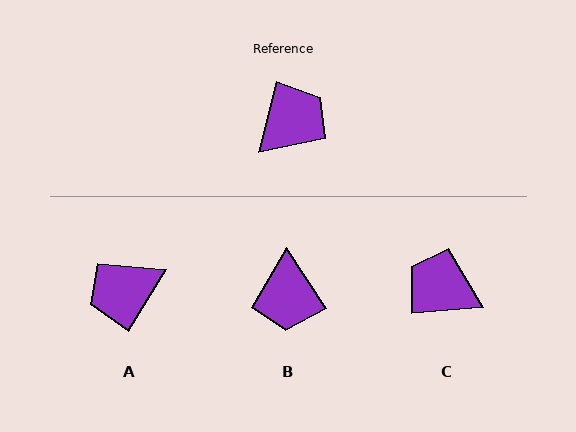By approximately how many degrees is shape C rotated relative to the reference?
Approximately 109 degrees counter-clockwise.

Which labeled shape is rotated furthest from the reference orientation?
A, about 163 degrees away.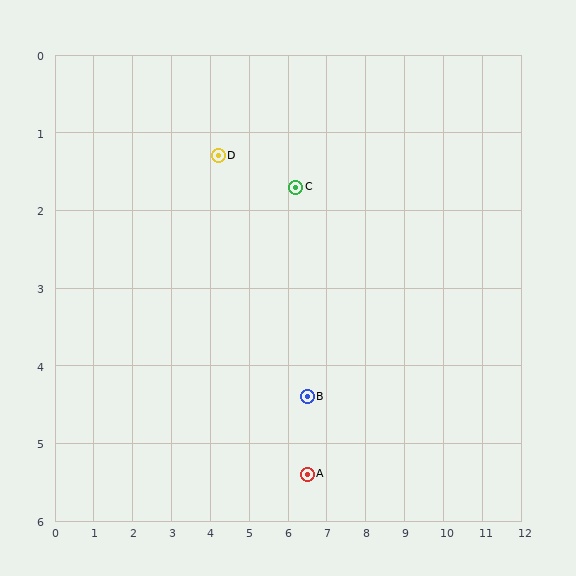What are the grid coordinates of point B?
Point B is at approximately (6.5, 4.4).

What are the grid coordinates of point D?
Point D is at approximately (4.2, 1.3).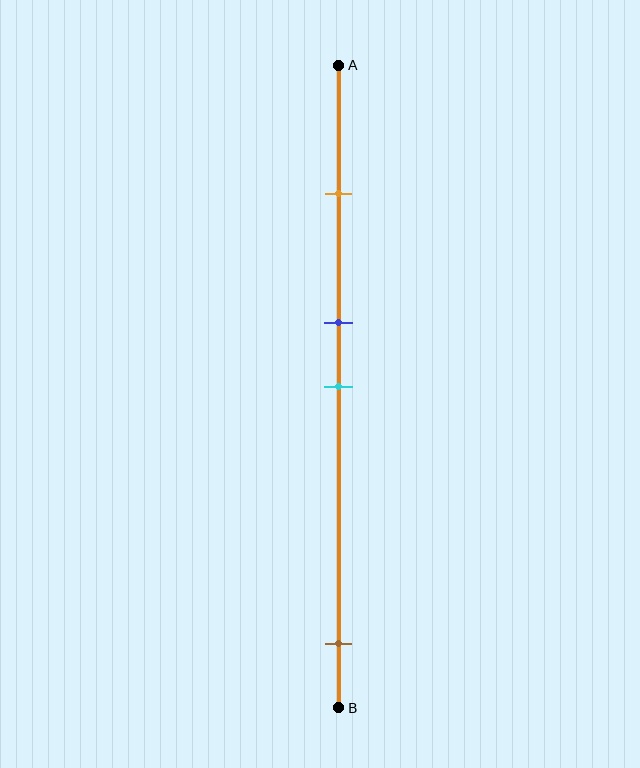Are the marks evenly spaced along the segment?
No, the marks are not evenly spaced.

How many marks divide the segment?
There are 4 marks dividing the segment.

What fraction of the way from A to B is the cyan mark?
The cyan mark is approximately 50% (0.5) of the way from A to B.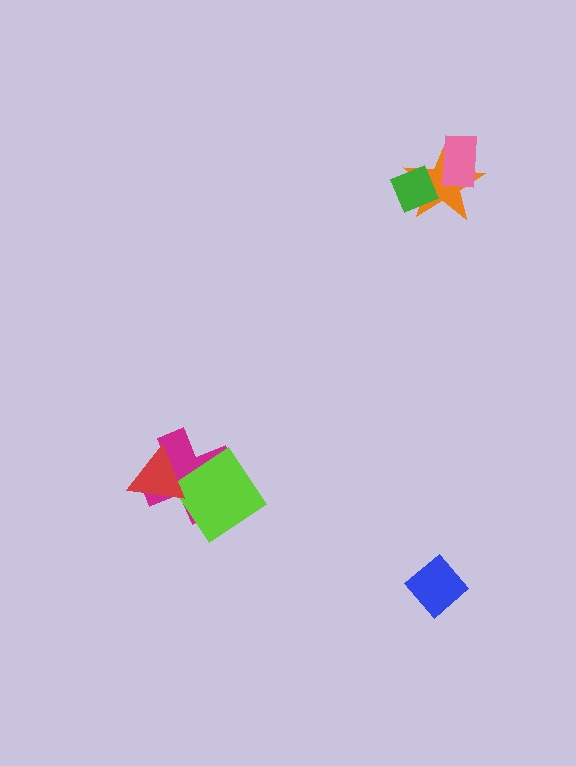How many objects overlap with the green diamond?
1 object overlaps with the green diamond.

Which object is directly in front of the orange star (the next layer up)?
The pink rectangle is directly in front of the orange star.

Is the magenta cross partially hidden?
Yes, it is partially covered by another shape.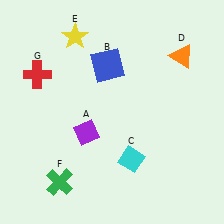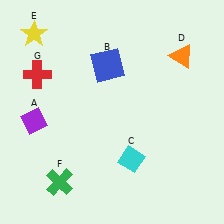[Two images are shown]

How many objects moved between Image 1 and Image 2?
2 objects moved between the two images.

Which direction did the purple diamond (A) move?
The purple diamond (A) moved left.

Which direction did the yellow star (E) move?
The yellow star (E) moved left.